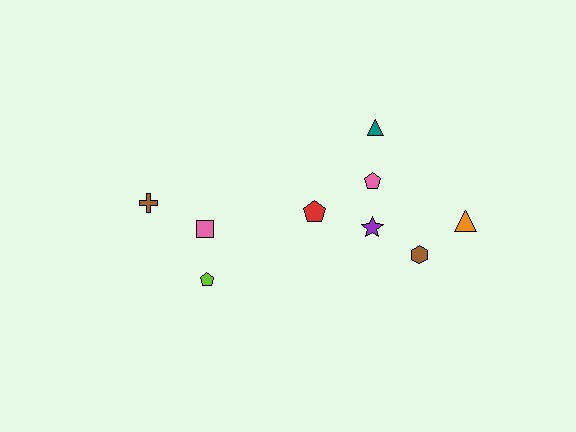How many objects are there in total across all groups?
There are 9 objects.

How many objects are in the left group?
There are 3 objects.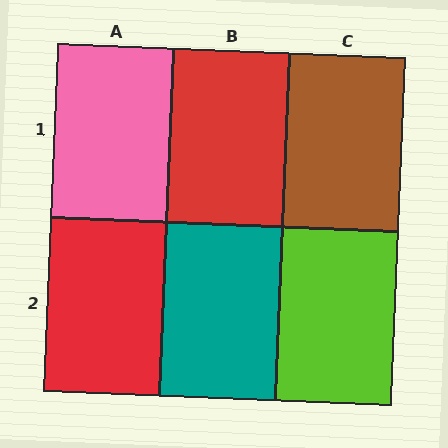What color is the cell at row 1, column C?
Brown.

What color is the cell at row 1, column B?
Red.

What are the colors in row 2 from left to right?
Red, teal, lime.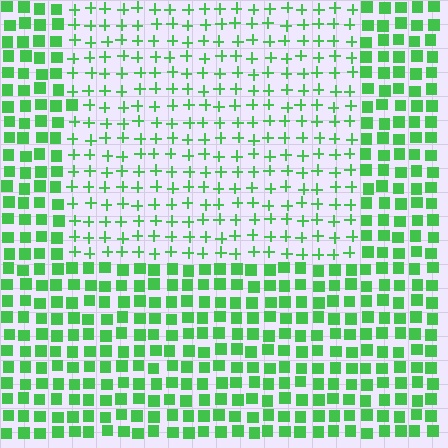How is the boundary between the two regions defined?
The boundary is defined by a change in element shape: plus signs inside vs. squares outside. All elements share the same color and spacing.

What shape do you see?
I see a rectangle.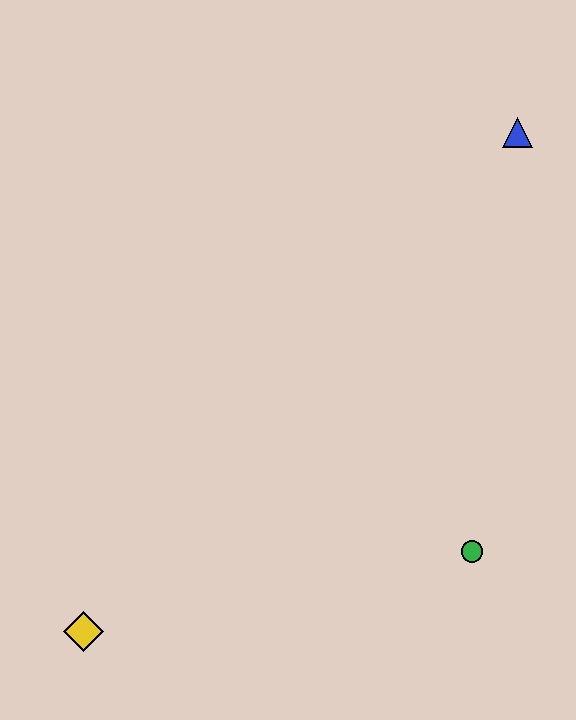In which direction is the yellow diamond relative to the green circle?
The yellow diamond is to the left of the green circle.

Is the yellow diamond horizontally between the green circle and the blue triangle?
No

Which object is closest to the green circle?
The yellow diamond is closest to the green circle.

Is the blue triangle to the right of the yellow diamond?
Yes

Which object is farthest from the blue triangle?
The yellow diamond is farthest from the blue triangle.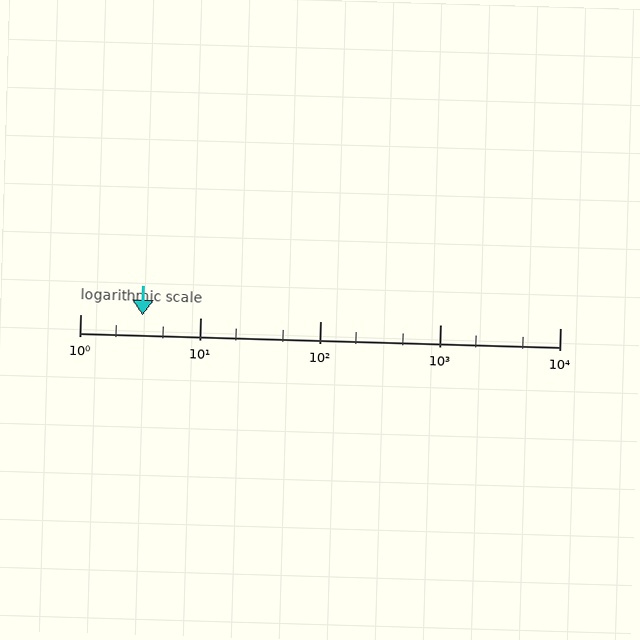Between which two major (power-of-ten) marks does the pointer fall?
The pointer is between 1 and 10.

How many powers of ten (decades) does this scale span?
The scale spans 4 decades, from 1 to 10000.